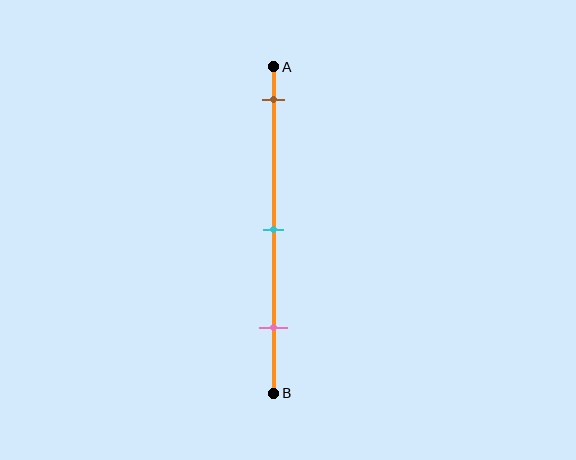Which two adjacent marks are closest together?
The cyan and pink marks are the closest adjacent pair.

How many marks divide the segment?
There are 3 marks dividing the segment.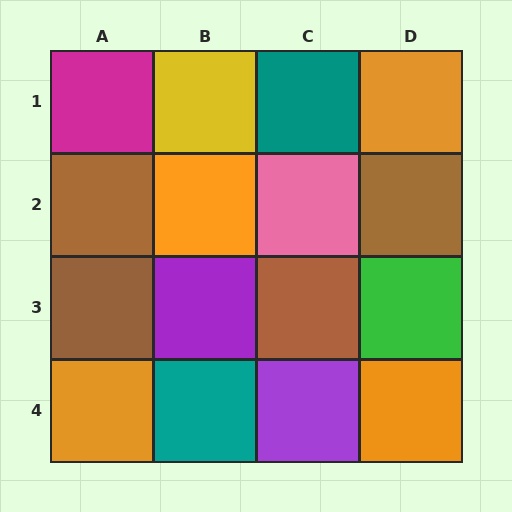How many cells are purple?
2 cells are purple.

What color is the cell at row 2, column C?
Pink.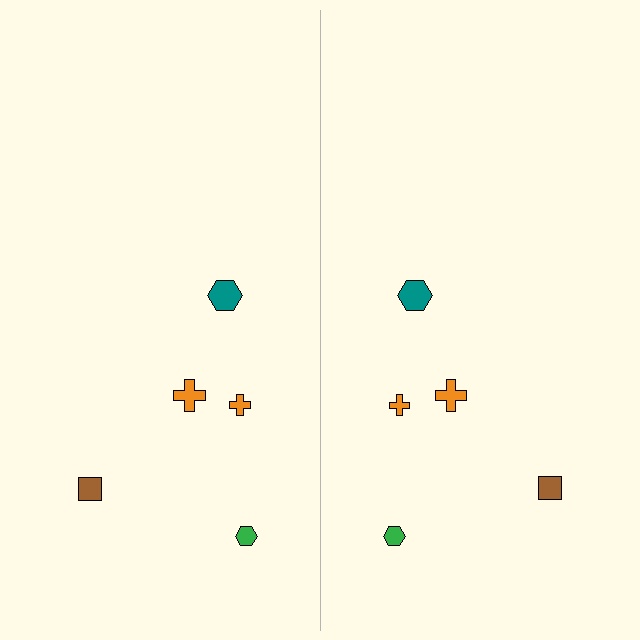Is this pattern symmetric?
Yes, this pattern has bilateral (reflection) symmetry.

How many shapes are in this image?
There are 10 shapes in this image.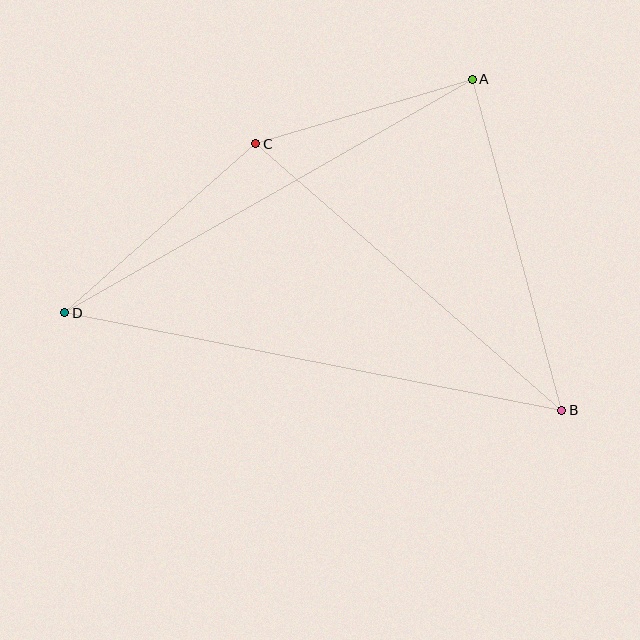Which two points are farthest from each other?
Points B and D are farthest from each other.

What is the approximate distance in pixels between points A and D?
The distance between A and D is approximately 470 pixels.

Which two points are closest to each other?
Points A and C are closest to each other.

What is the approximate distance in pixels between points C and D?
The distance between C and D is approximately 255 pixels.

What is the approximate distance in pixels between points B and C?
The distance between B and C is approximately 406 pixels.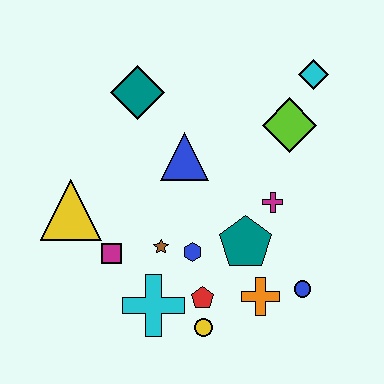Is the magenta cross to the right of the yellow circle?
Yes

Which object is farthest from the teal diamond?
The blue circle is farthest from the teal diamond.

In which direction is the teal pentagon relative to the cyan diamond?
The teal pentagon is below the cyan diamond.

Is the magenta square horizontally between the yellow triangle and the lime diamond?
Yes